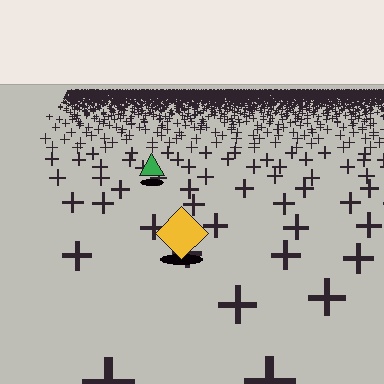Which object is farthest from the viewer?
The green triangle is farthest from the viewer. It appears smaller and the ground texture around it is denser.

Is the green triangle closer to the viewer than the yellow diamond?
No. The yellow diamond is closer — you can tell from the texture gradient: the ground texture is coarser near it.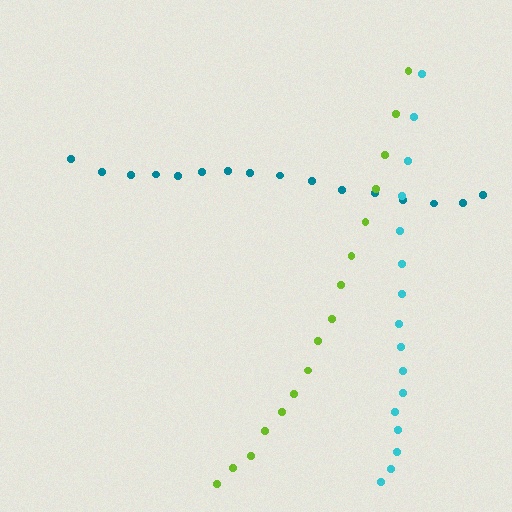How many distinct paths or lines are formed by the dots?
There are 3 distinct paths.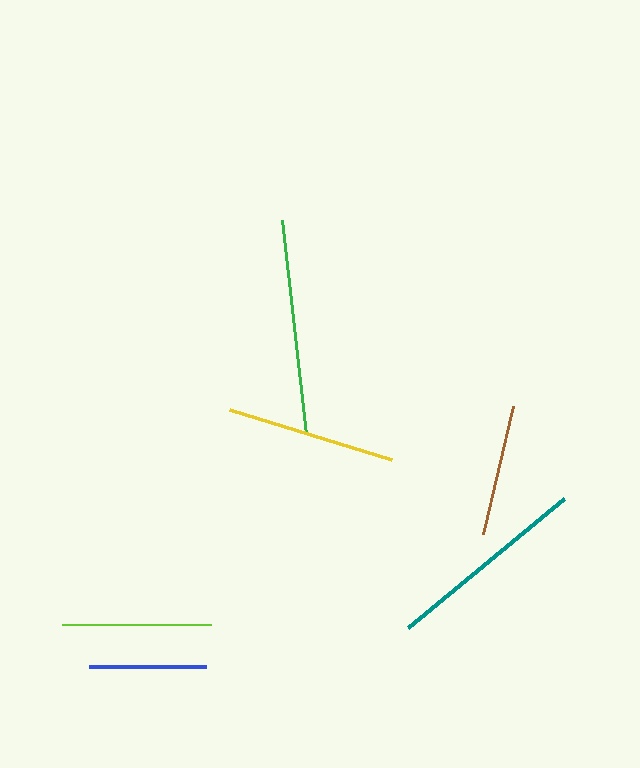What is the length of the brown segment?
The brown segment is approximately 132 pixels long.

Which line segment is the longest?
The green line is the longest at approximately 215 pixels.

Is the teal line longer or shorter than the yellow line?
The teal line is longer than the yellow line.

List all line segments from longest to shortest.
From longest to shortest: green, teal, yellow, lime, brown, blue.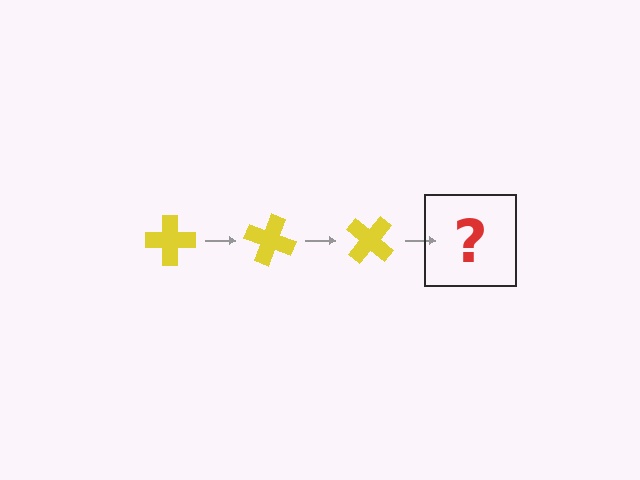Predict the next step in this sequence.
The next step is a yellow cross rotated 60 degrees.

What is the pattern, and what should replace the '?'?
The pattern is that the cross rotates 20 degrees each step. The '?' should be a yellow cross rotated 60 degrees.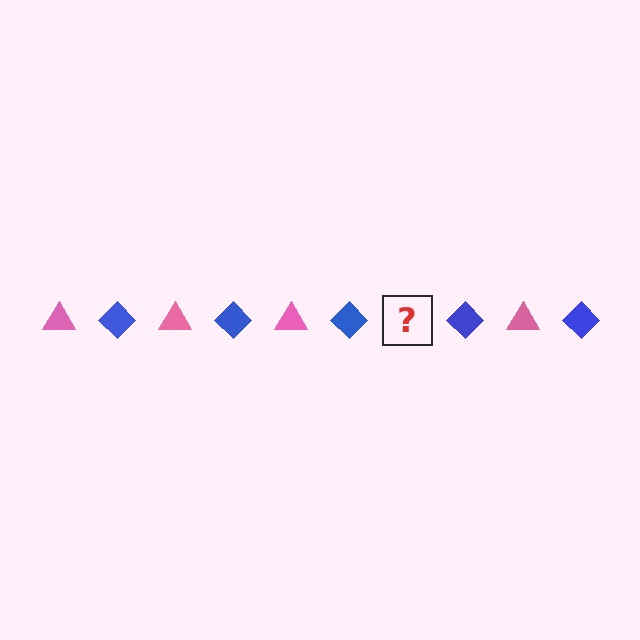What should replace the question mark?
The question mark should be replaced with a pink triangle.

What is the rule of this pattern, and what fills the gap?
The rule is that the pattern alternates between pink triangle and blue diamond. The gap should be filled with a pink triangle.